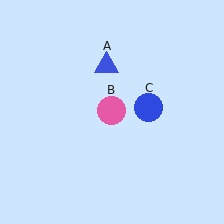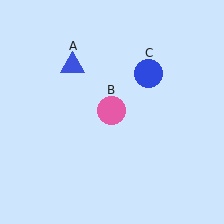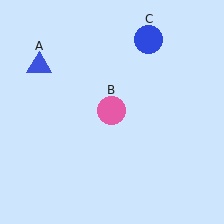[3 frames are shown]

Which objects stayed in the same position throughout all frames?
Pink circle (object B) remained stationary.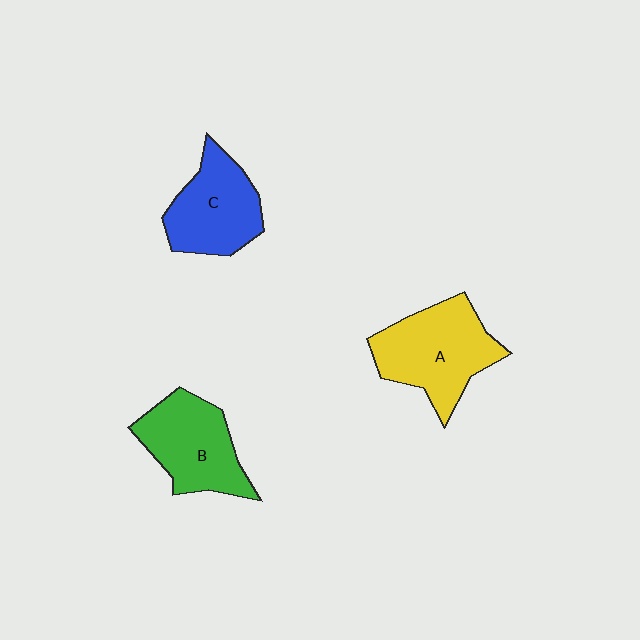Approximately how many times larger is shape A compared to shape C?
Approximately 1.2 times.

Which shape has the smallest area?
Shape C (blue).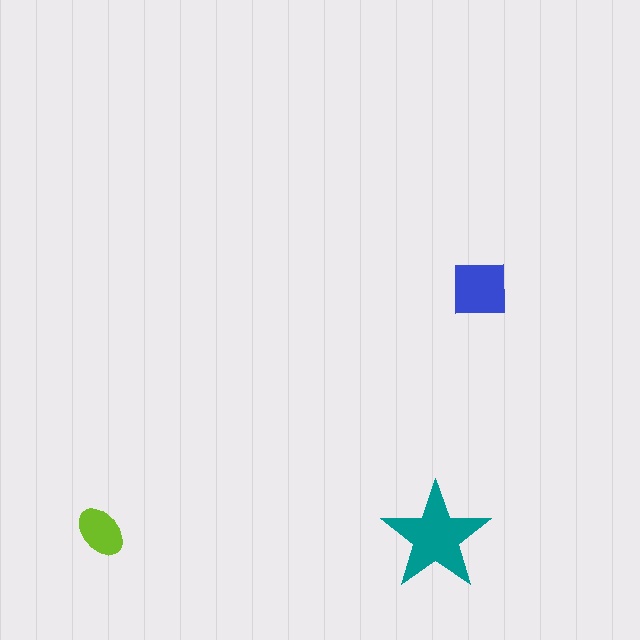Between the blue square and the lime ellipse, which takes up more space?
The blue square.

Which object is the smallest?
The lime ellipse.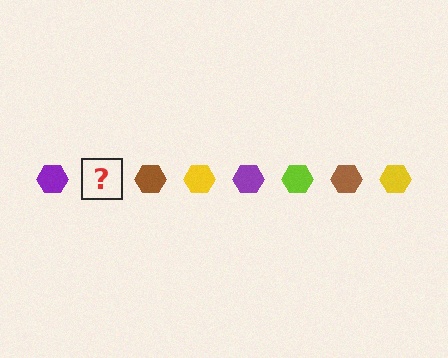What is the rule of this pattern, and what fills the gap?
The rule is that the pattern cycles through purple, lime, brown, yellow hexagons. The gap should be filled with a lime hexagon.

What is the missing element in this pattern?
The missing element is a lime hexagon.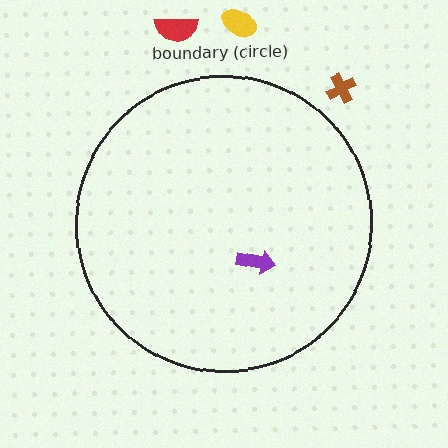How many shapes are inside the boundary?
1 inside, 3 outside.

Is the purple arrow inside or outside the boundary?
Inside.